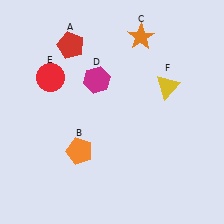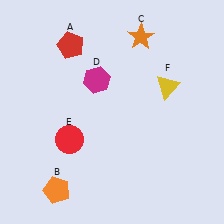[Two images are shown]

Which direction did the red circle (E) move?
The red circle (E) moved down.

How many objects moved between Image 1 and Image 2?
2 objects moved between the two images.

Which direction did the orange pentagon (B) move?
The orange pentagon (B) moved down.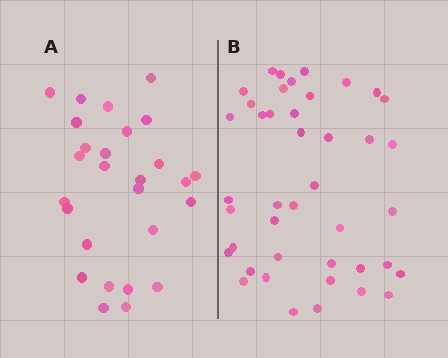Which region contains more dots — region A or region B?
Region B (the right region) has more dots.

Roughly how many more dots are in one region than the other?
Region B has approximately 15 more dots than region A.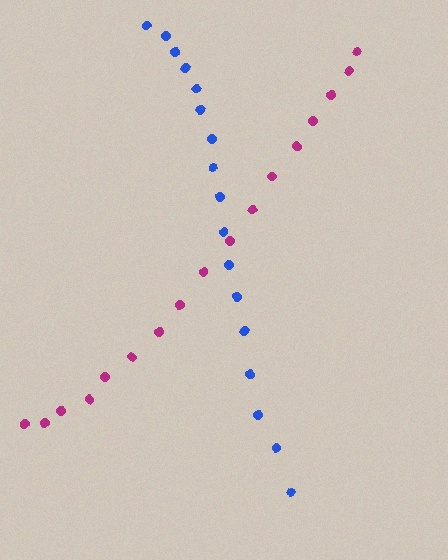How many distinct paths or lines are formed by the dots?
There are 2 distinct paths.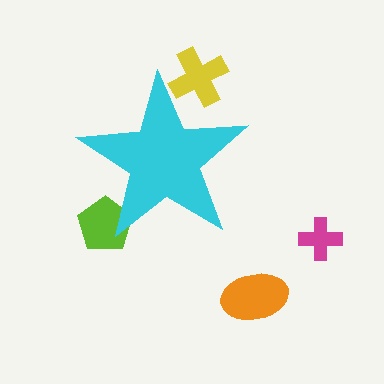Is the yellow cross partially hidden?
Yes, the yellow cross is partially hidden behind the cyan star.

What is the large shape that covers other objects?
A cyan star.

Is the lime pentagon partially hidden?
Yes, the lime pentagon is partially hidden behind the cyan star.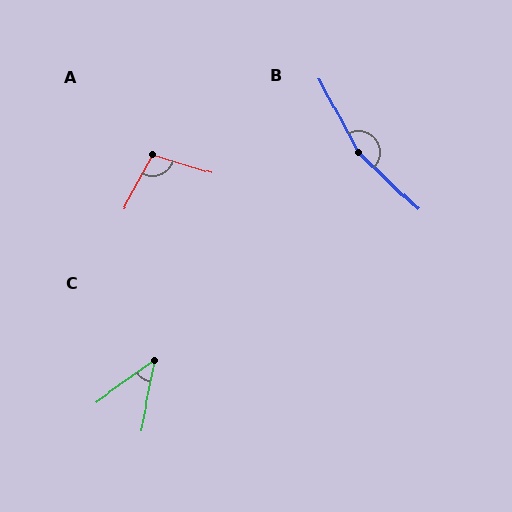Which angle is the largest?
B, at approximately 161 degrees.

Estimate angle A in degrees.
Approximately 101 degrees.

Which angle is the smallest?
C, at approximately 43 degrees.